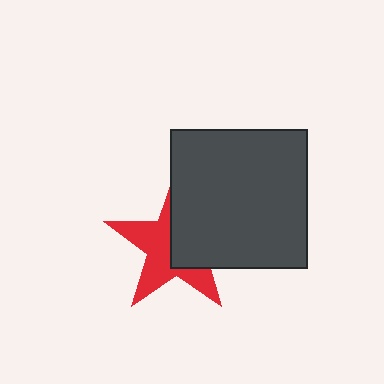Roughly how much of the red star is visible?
About half of it is visible (roughly 52%).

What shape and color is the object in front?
The object in front is a dark gray rectangle.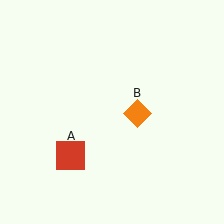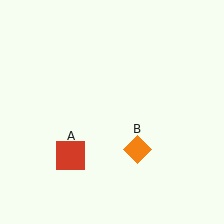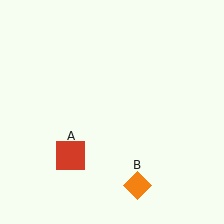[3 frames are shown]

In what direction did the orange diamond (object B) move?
The orange diamond (object B) moved down.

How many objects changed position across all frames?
1 object changed position: orange diamond (object B).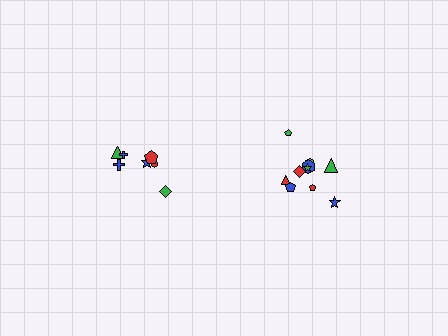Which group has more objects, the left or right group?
The right group.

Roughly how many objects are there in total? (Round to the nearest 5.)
Roughly 15 objects in total.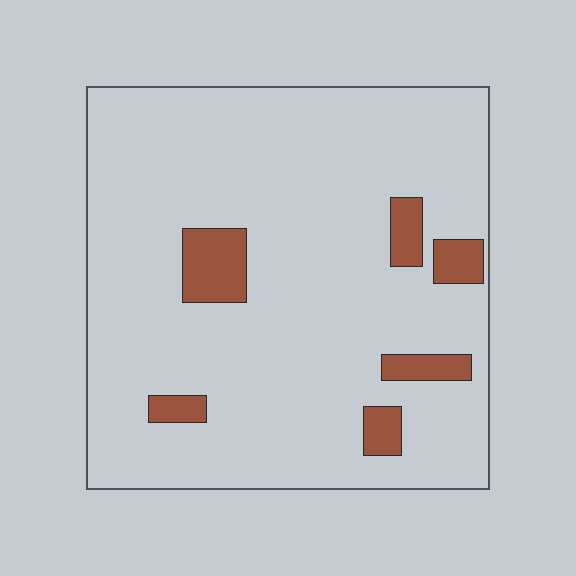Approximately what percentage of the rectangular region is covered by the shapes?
Approximately 10%.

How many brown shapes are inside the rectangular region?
6.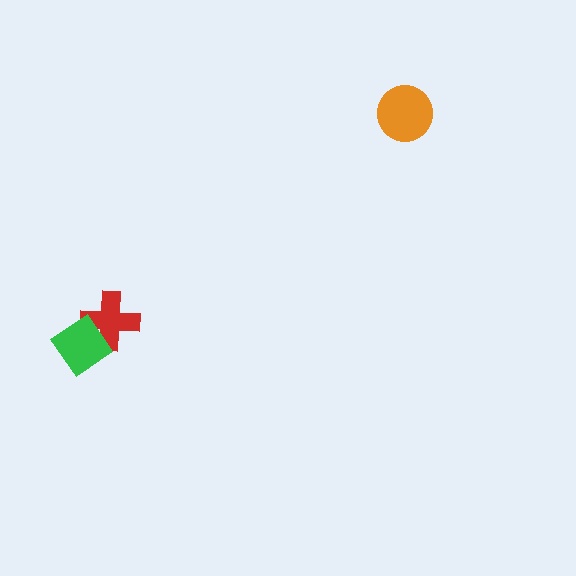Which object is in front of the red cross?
The green diamond is in front of the red cross.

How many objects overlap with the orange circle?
0 objects overlap with the orange circle.